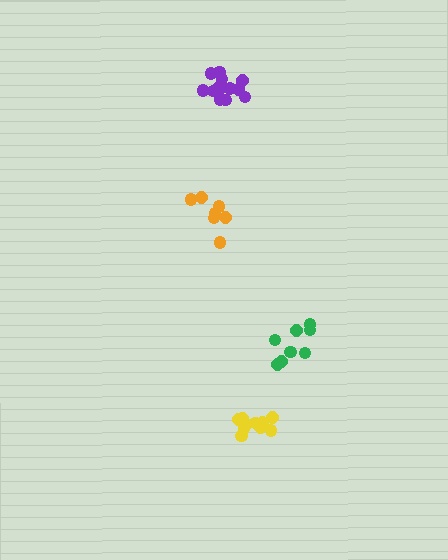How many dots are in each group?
Group 1: 13 dots, Group 2: 8 dots, Group 3: 10 dots, Group 4: 7 dots (38 total).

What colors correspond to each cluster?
The clusters are colored: purple, green, yellow, orange.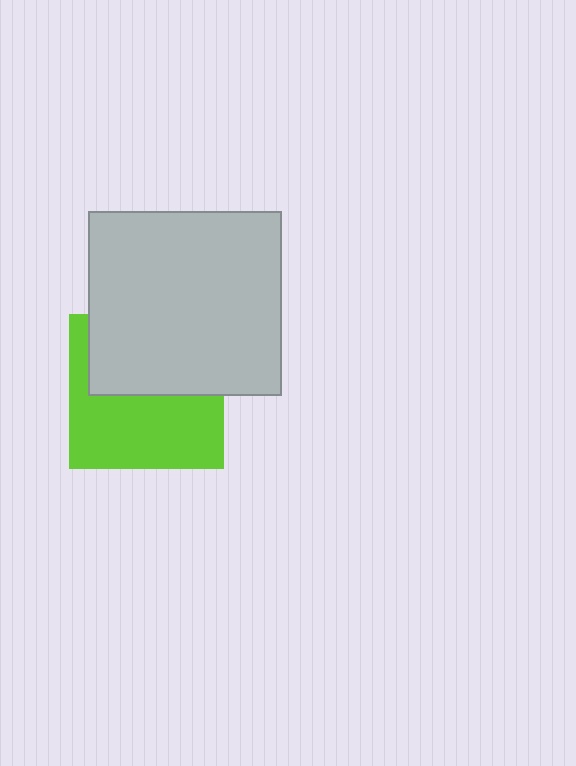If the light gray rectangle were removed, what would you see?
You would see the complete lime square.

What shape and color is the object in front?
The object in front is a light gray rectangle.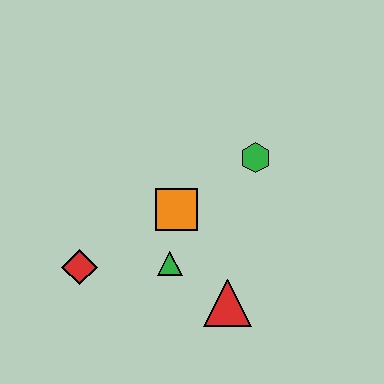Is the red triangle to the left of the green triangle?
No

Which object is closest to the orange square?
The green triangle is closest to the orange square.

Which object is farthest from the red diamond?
The green hexagon is farthest from the red diamond.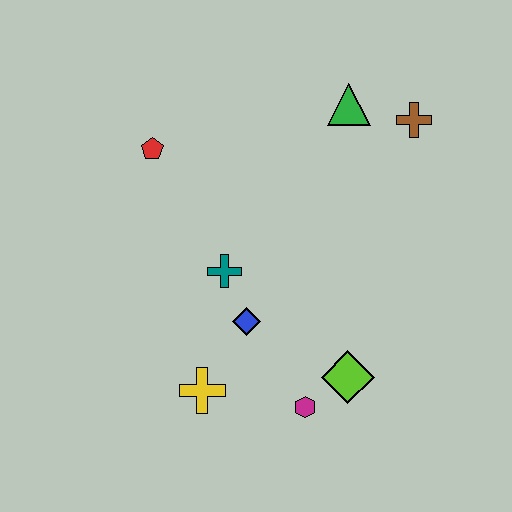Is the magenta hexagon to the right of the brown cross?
No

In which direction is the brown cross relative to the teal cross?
The brown cross is to the right of the teal cross.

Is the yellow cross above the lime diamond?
No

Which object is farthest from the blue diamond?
The brown cross is farthest from the blue diamond.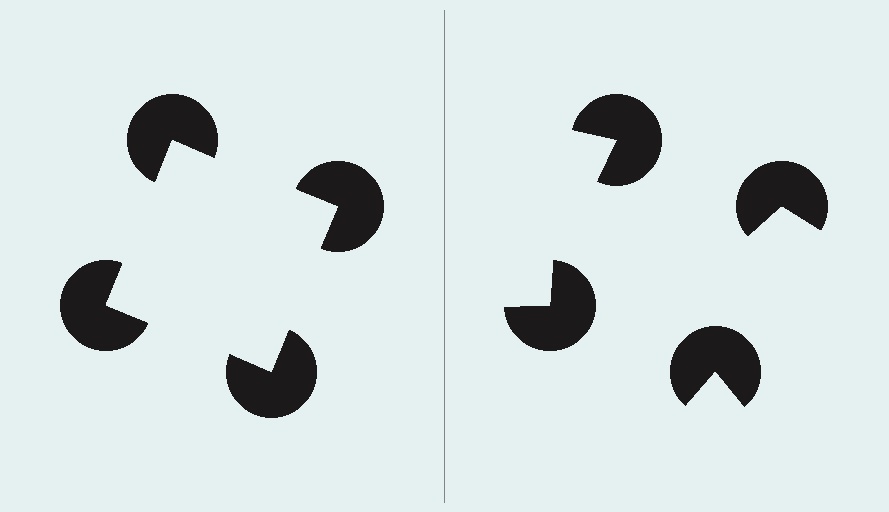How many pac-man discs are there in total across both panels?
8 — 4 on each side.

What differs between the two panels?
The pac-man discs are positioned identically on both sides; only the wedge orientations differ. On the left they align to a square; on the right they are misaligned.